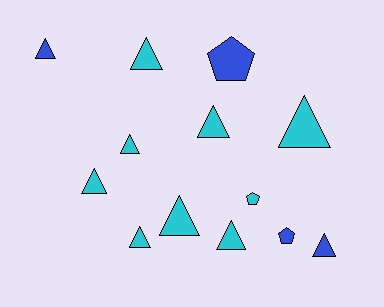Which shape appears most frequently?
Triangle, with 10 objects.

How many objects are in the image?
There are 13 objects.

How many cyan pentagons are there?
There is 1 cyan pentagon.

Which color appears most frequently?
Cyan, with 9 objects.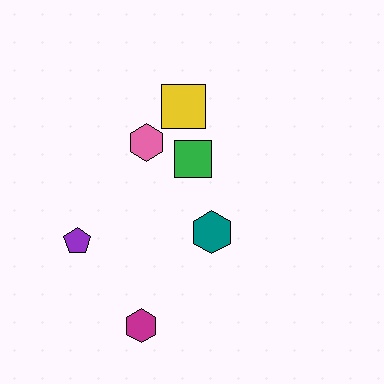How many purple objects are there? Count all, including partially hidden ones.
There is 1 purple object.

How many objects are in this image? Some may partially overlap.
There are 6 objects.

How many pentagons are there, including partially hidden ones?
There is 1 pentagon.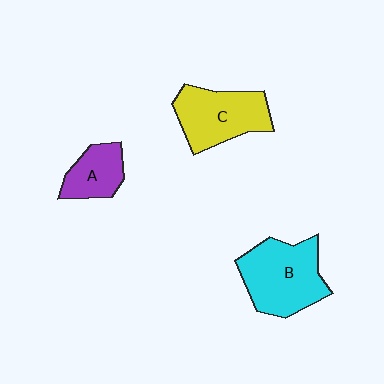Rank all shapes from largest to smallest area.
From largest to smallest: B (cyan), C (yellow), A (purple).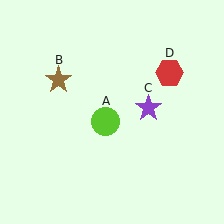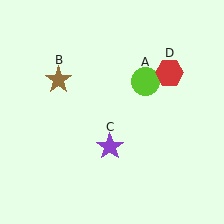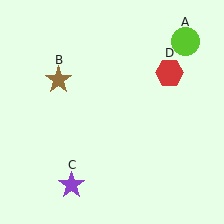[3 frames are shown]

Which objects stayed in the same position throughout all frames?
Brown star (object B) and red hexagon (object D) remained stationary.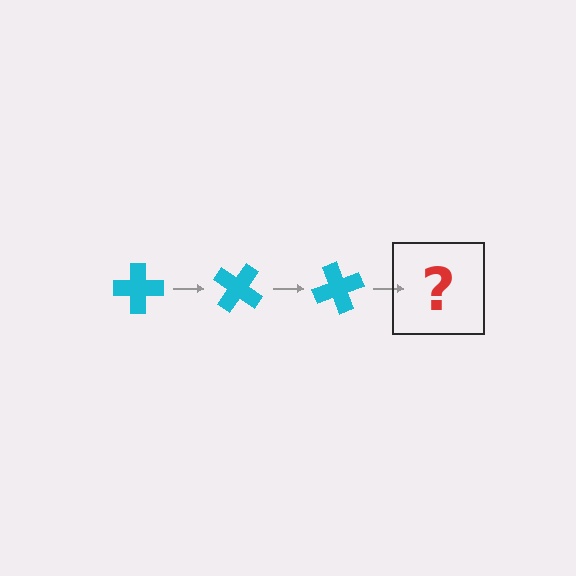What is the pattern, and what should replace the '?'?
The pattern is that the cross rotates 35 degrees each step. The '?' should be a cyan cross rotated 105 degrees.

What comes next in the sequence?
The next element should be a cyan cross rotated 105 degrees.